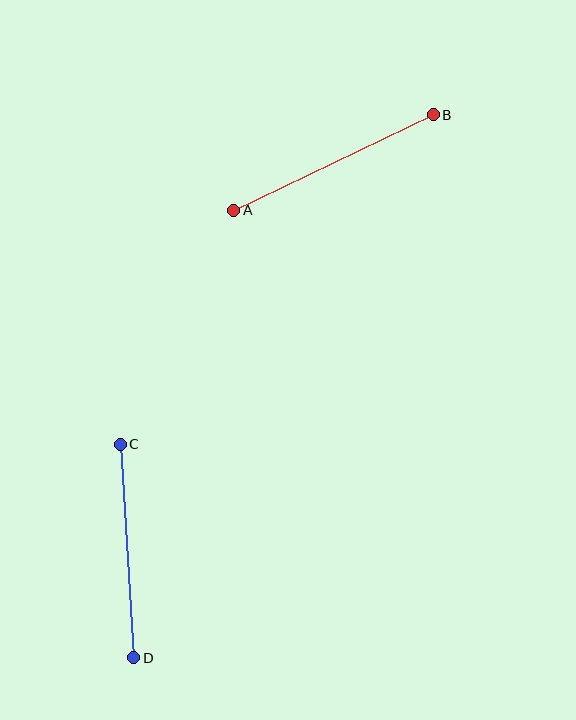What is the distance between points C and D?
The distance is approximately 214 pixels.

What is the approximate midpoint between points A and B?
The midpoint is at approximately (333, 162) pixels.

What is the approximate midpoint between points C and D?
The midpoint is at approximately (127, 551) pixels.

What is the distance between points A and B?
The distance is approximately 221 pixels.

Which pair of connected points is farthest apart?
Points A and B are farthest apart.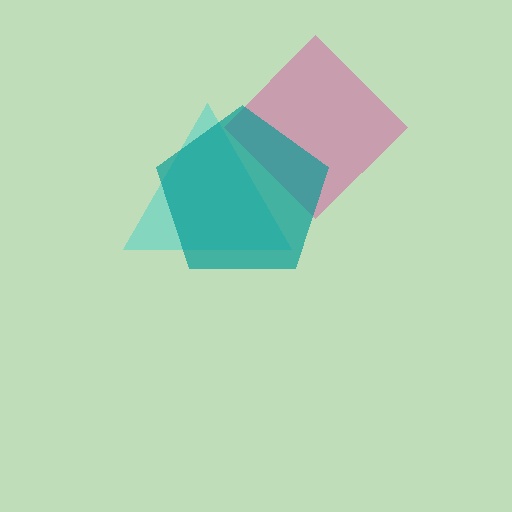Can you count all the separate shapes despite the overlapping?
Yes, there are 3 separate shapes.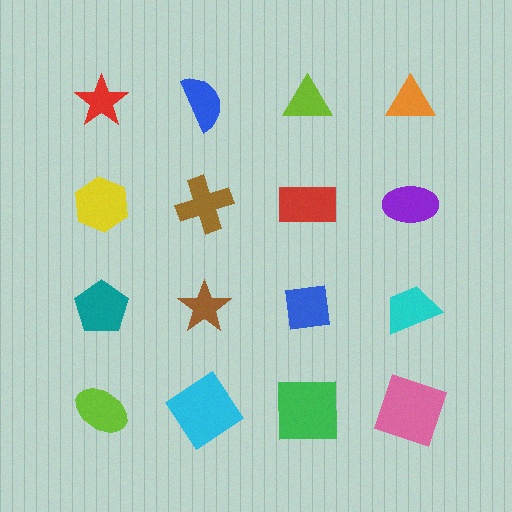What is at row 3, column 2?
A brown star.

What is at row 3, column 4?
A cyan trapezoid.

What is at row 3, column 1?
A teal pentagon.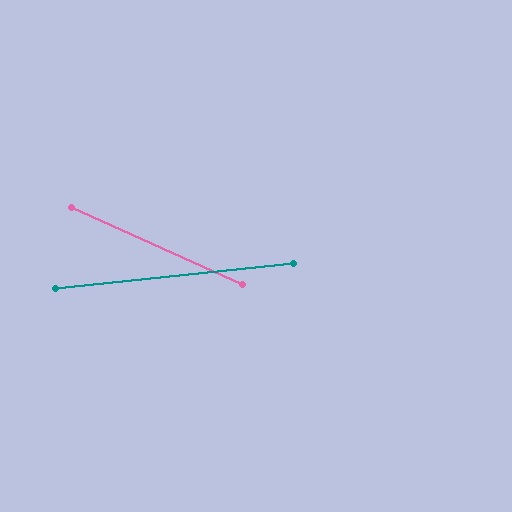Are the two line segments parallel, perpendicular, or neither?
Neither parallel nor perpendicular — they differ by about 30°.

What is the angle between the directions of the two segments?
Approximately 30 degrees.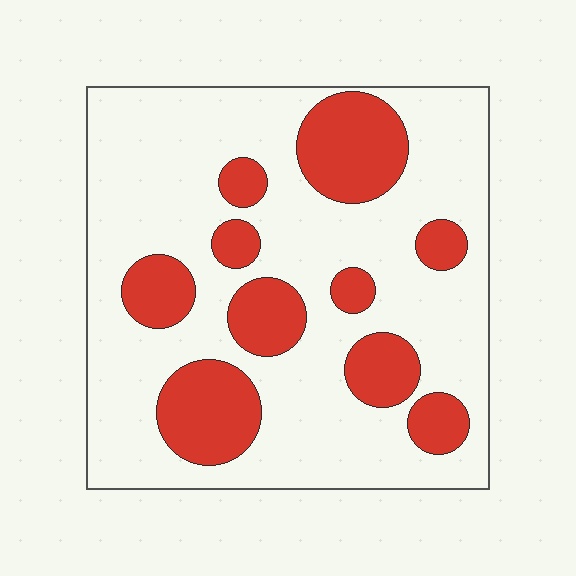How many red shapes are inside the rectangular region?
10.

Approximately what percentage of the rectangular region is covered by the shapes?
Approximately 25%.